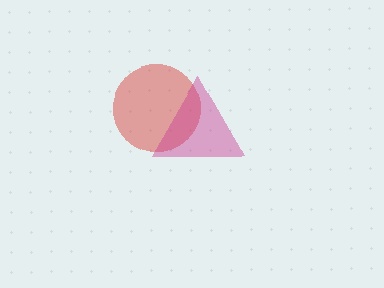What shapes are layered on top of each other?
The layered shapes are: a red circle, a magenta triangle.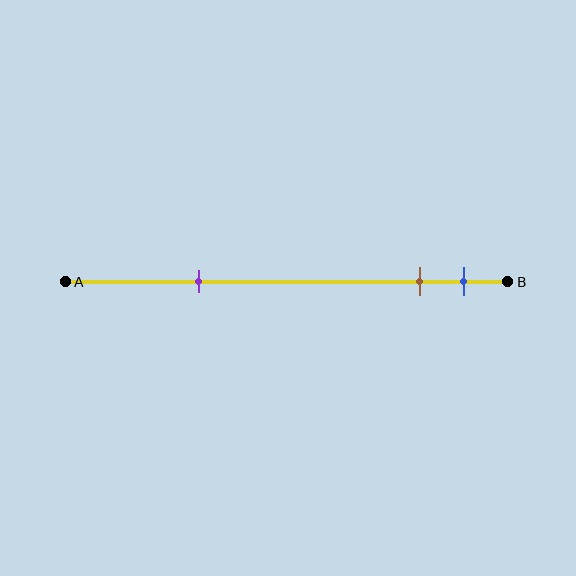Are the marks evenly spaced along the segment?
No, the marks are not evenly spaced.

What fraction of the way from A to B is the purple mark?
The purple mark is approximately 30% (0.3) of the way from A to B.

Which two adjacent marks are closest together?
The brown and blue marks are the closest adjacent pair.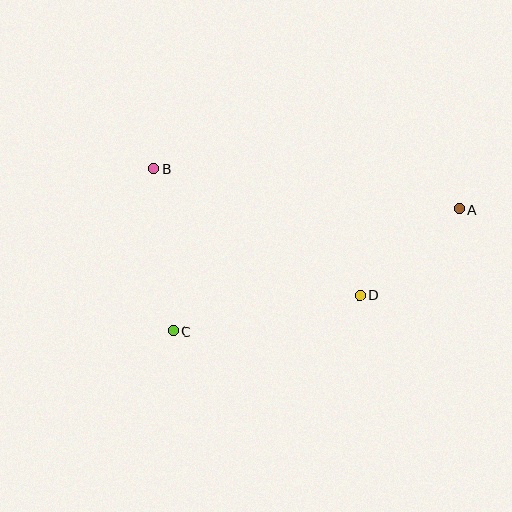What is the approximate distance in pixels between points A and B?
The distance between A and B is approximately 308 pixels.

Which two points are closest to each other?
Points A and D are closest to each other.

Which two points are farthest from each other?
Points A and C are farthest from each other.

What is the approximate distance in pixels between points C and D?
The distance between C and D is approximately 190 pixels.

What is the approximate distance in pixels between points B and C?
The distance between B and C is approximately 163 pixels.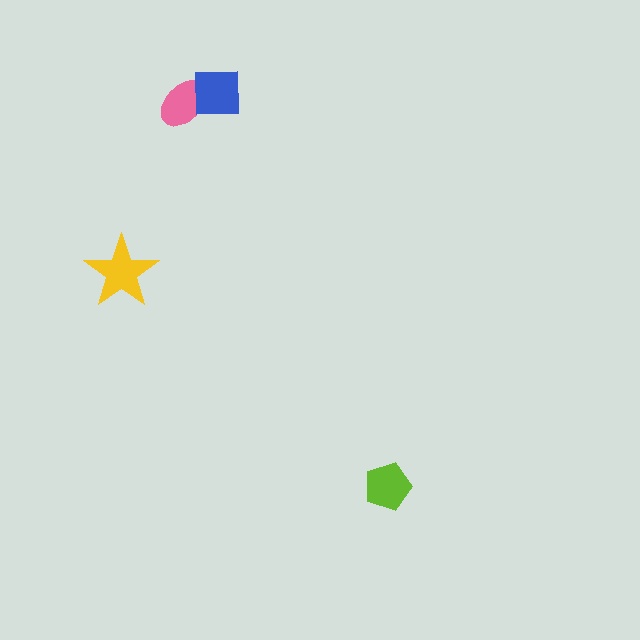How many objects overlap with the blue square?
1 object overlaps with the blue square.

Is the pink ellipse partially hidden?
Yes, it is partially covered by another shape.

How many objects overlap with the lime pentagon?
0 objects overlap with the lime pentagon.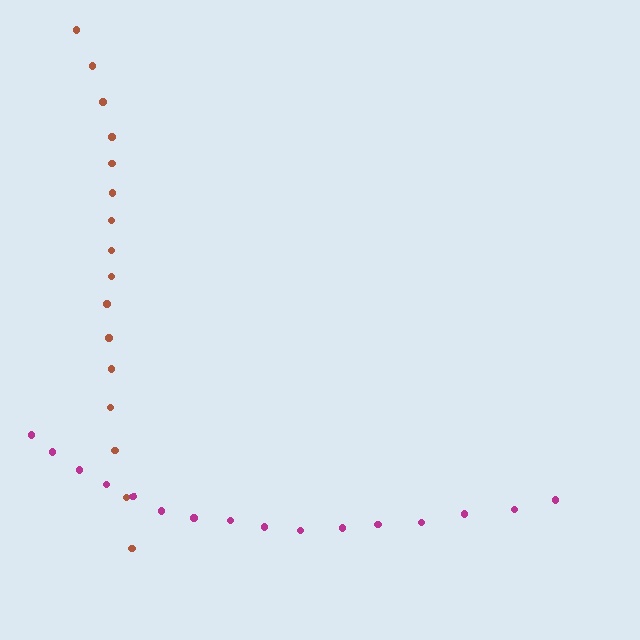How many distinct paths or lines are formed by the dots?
There are 2 distinct paths.